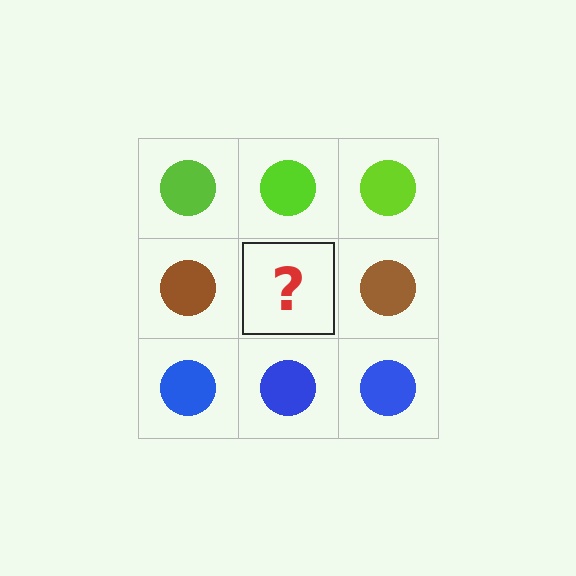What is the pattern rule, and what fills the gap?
The rule is that each row has a consistent color. The gap should be filled with a brown circle.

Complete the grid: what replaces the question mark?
The question mark should be replaced with a brown circle.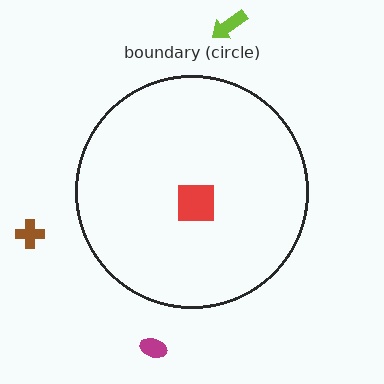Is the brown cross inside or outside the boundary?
Outside.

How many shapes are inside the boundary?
1 inside, 3 outside.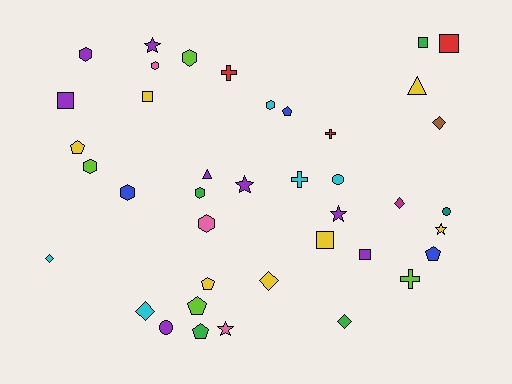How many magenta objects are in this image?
There is 1 magenta object.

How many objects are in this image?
There are 40 objects.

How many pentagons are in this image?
There are 6 pentagons.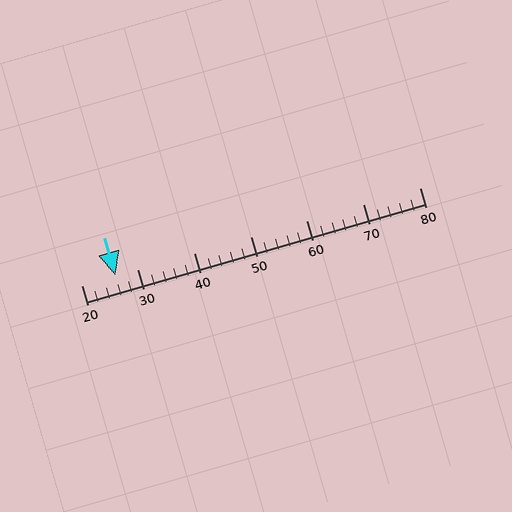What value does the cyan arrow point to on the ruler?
The cyan arrow points to approximately 26.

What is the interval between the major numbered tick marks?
The major tick marks are spaced 10 units apart.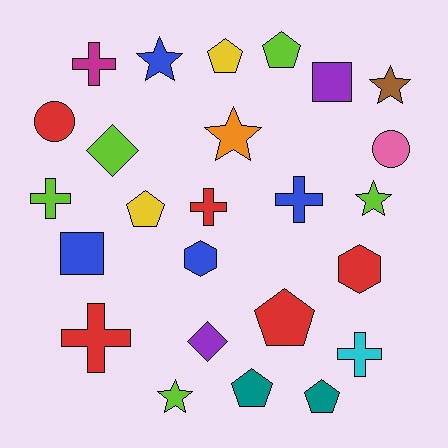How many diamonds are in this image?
There are 2 diamonds.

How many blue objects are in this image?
There are 4 blue objects.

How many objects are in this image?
There are 25 objects.